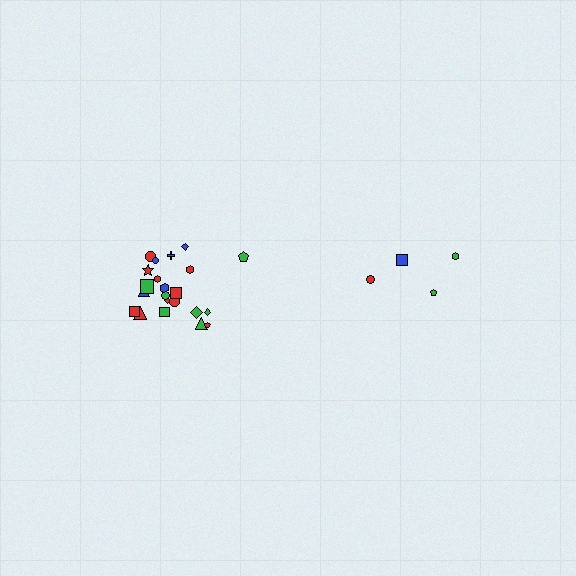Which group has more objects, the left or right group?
The left group.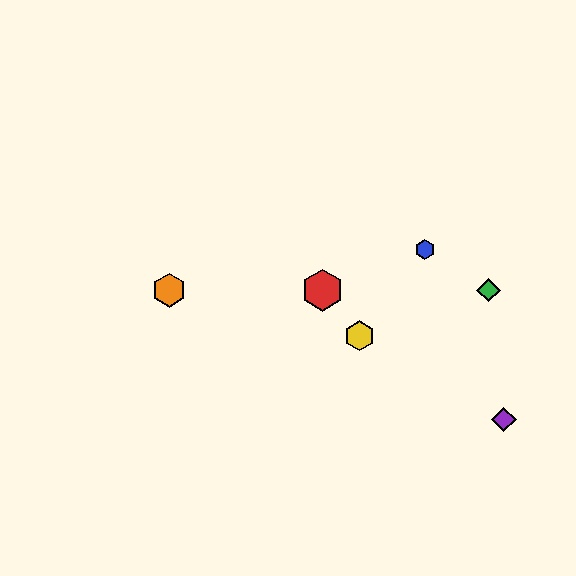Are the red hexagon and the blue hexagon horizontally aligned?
No, the red hexagon is at y≈290 and the blue hexagon is at y≈249.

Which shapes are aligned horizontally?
The red hexagon, the green diamond, the orange hexagon are aligned horizontally.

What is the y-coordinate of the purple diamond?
The purple diamond is at y≈419.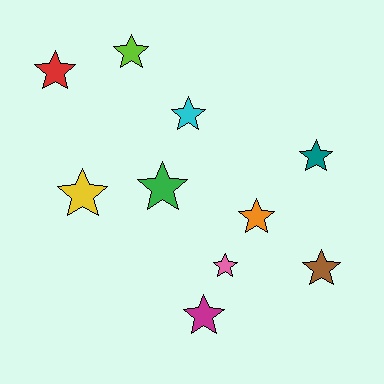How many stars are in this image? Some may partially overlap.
There are 10 stars.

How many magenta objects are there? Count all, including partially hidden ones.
There is 1 magenta object.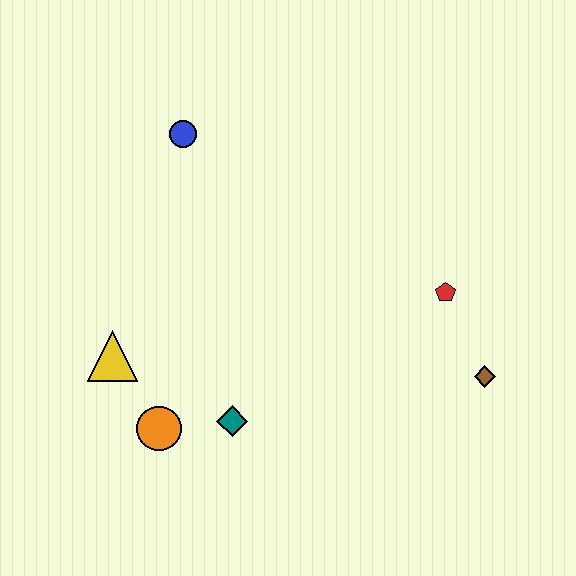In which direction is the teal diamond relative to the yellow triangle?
The teal diamond is to the right of the yellow triangle.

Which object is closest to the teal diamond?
The orange circle is closest to the teal diamond.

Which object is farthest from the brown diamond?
The blue circle is farthest from the brown diamond.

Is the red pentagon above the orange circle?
Yes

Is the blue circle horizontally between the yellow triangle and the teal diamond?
Yes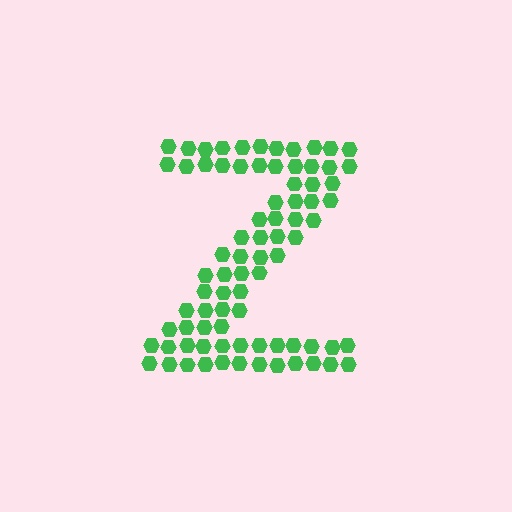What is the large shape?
The large shape is the letter Z.